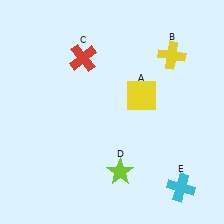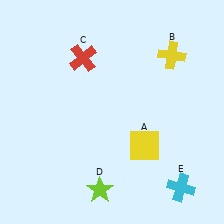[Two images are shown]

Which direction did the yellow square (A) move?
The yellow square (A) moved down.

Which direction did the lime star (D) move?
The lime star (D) moved left.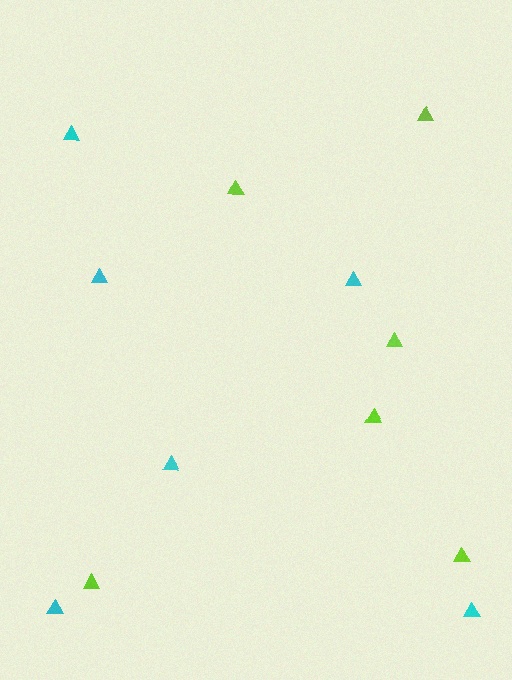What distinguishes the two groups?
There are 2 groups: one group of cyan triangles (6) and one group of lime triangles (6).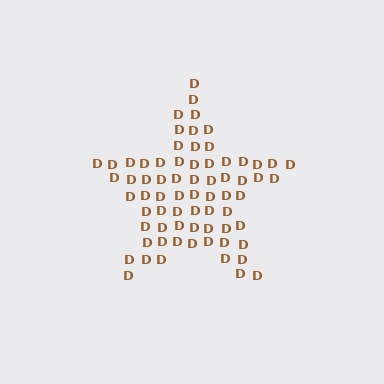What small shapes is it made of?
It is made of small letter D's.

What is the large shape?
The large shape is a star.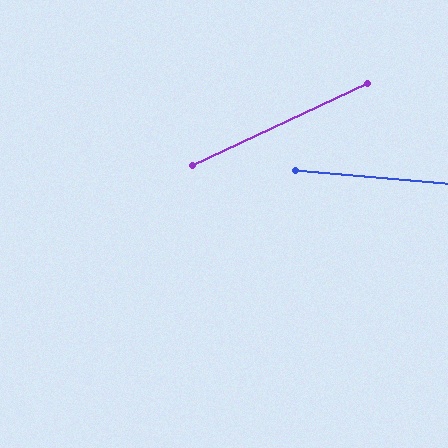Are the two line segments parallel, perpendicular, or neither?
Neither parallel nor perpendicular — they differ by about 30°.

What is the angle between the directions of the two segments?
Approximately 30 degrees.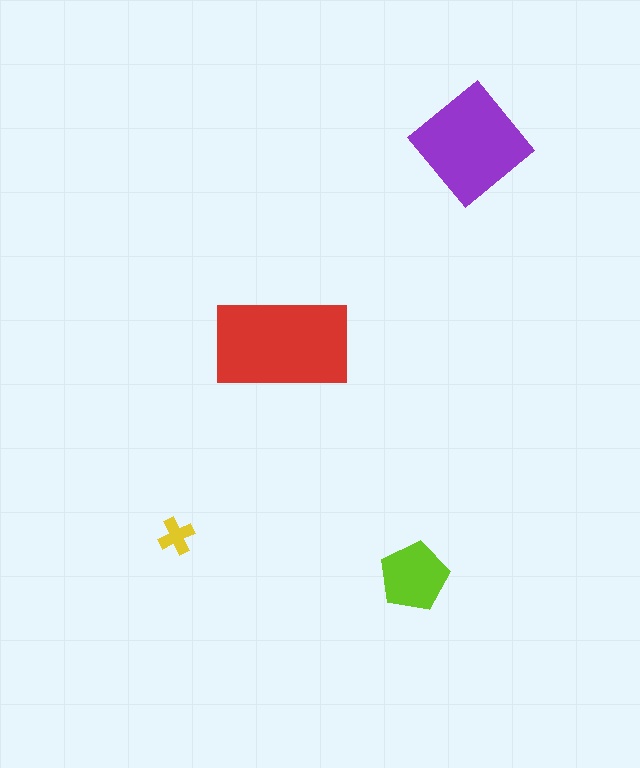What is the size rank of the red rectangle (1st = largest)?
1st.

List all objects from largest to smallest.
The red rectangle, the purple diamond, the lime pentagon, the yellow cross.